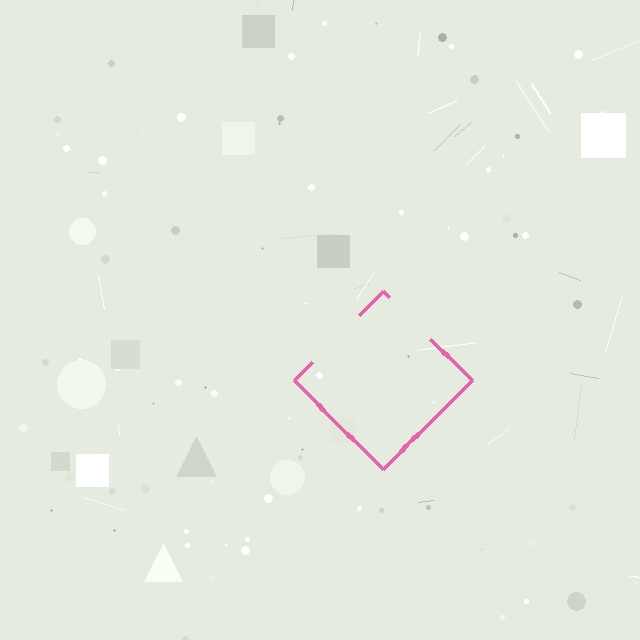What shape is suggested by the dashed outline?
The dashed outline suggests a diamond.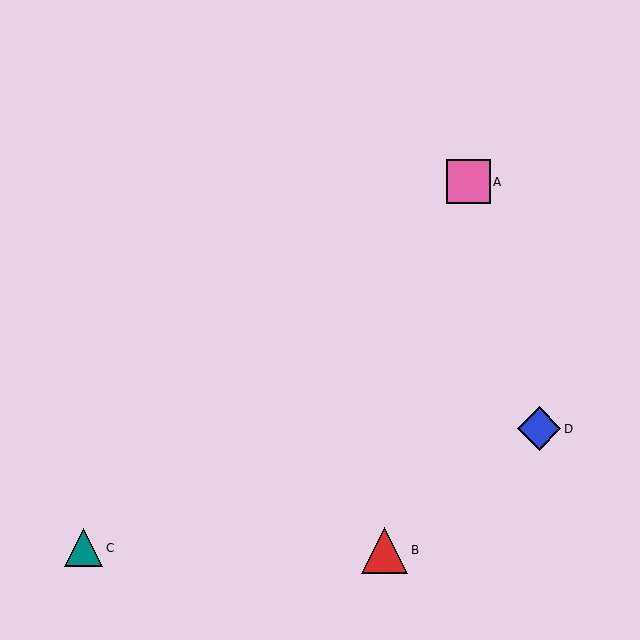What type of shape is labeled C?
Shape C is a teal triangle.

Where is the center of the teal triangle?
The center of the teal triangle is at (84, 548).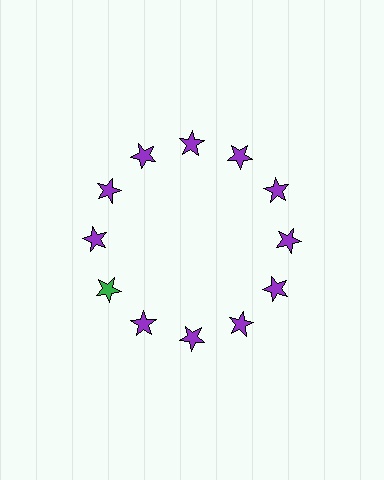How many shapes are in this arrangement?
There are 12 shapes arranged in a ring pattern.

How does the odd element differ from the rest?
It has a different color: green instead of purple.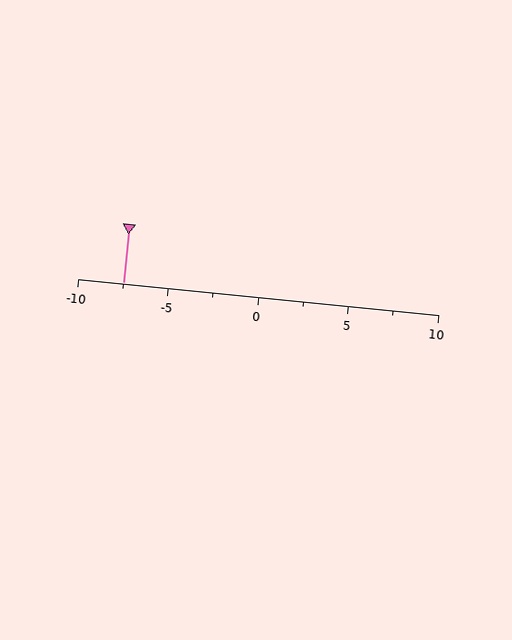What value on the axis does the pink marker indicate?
The marker indicates approximately -7.5.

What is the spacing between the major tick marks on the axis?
The major ticks are spaced 5 apart.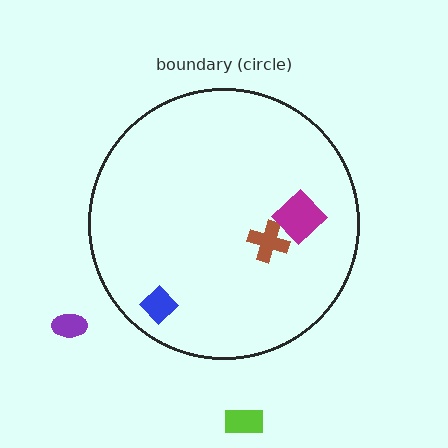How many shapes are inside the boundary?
3 inside, 2 outside.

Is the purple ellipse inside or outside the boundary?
Outside.